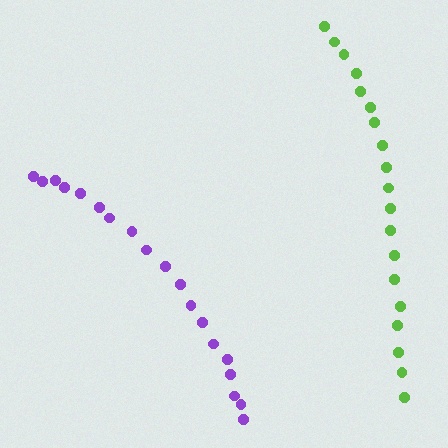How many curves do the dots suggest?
There are 2 distinct paths.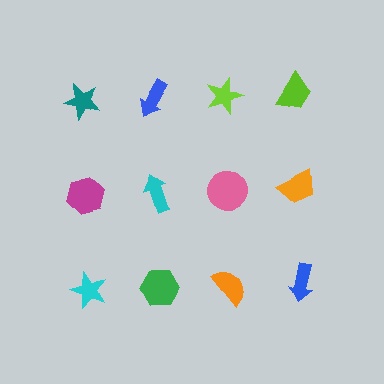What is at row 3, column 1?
A cyan star.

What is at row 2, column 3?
A pink circle.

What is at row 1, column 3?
A lime star.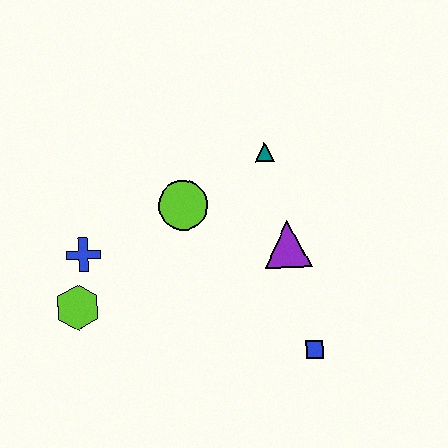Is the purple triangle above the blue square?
Yes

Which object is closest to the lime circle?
The teal triangle is closest to the lime circle.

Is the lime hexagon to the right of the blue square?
No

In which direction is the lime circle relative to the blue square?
The lime circle is above the blue square.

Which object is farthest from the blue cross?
The blue square is farthest from the blue cross.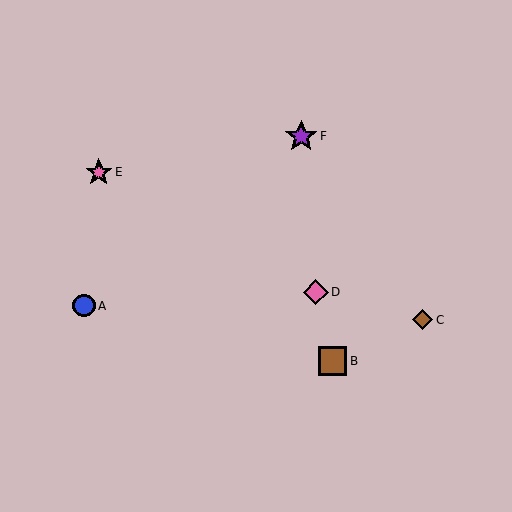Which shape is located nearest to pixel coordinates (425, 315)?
The brown diamond (labeled C) at (423, 320) is nearest to that location.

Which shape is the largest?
The purple star (labeled F) is the largest.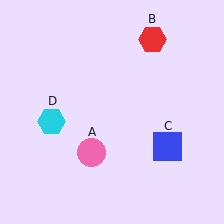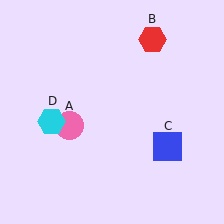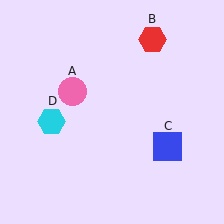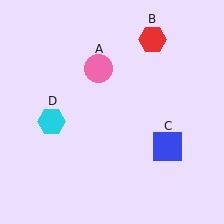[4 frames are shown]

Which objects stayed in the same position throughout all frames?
Red hexagon (object B) and blue square (object C) and cyan hexagon (object D) remained stationary.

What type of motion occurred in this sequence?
The pink circle (object A) rotated clockwise around the center of the scene.